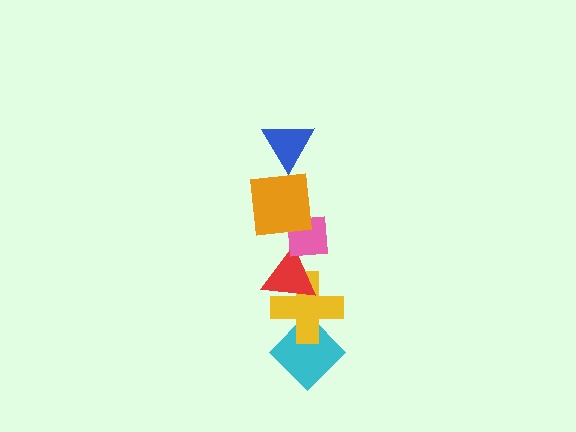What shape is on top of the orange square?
The blue triangle is on top of the orange square.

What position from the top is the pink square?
The pink square is 3rd from the top.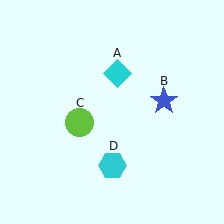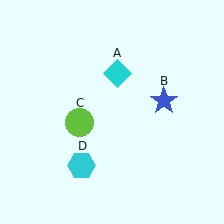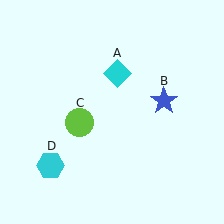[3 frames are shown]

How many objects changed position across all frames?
1 object changed position: cyan hexagon (object D).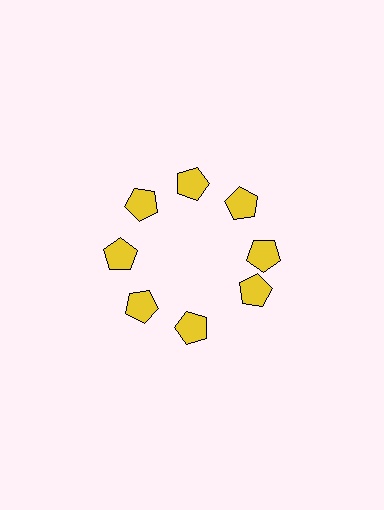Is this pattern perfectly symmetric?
No. The 8 yellow pentagons are arranged in a ring, but one element near the 4 o'clock position is rotated out of alignment along the ring, breaking the 8-fold rotational symmetry.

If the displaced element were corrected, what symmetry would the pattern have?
It would have 8-fold rotational symmetry — the pattern would map onto itself every 45 degrees.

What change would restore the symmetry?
The symmetry would be restored by rotating it back into even spacing with its neighbors so that all 8 pentagons sit at equal angles and equal distance from the center.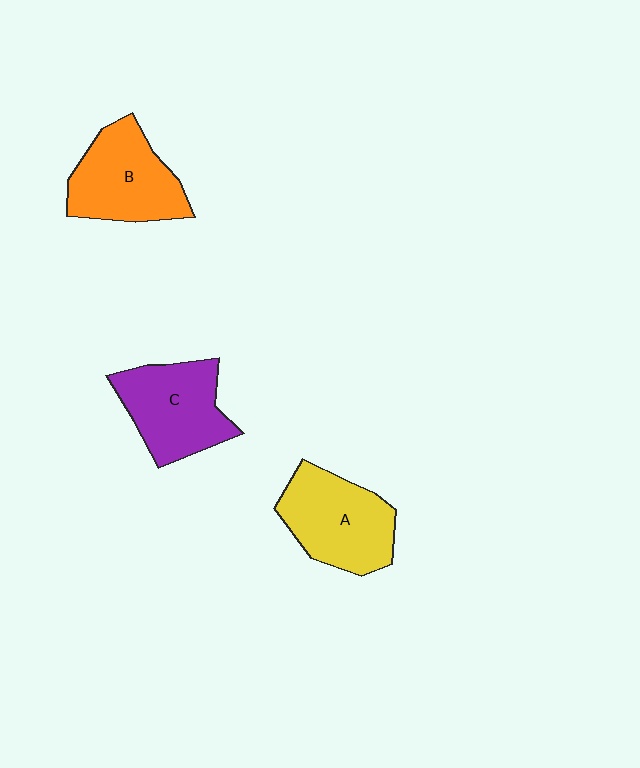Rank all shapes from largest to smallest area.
From largest to smallest: A (yellow), B (orange), C (purple).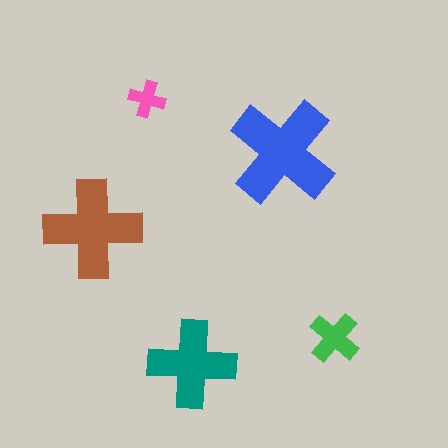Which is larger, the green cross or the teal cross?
The teal one.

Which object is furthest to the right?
The green cross is rightmost.